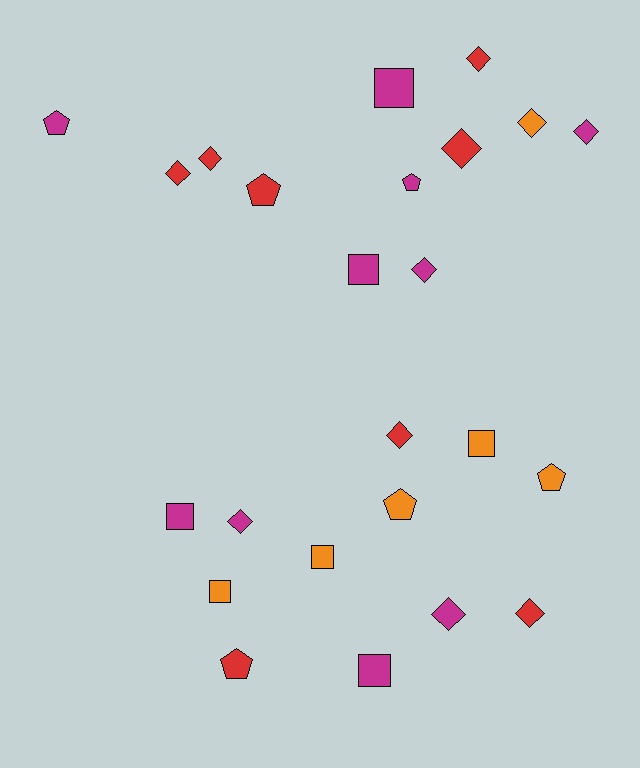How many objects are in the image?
There are 24 objects.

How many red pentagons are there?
There are 2 red pentagons.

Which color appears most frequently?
Magenta, with 10 objects.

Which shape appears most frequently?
Diamond, with 11 objects.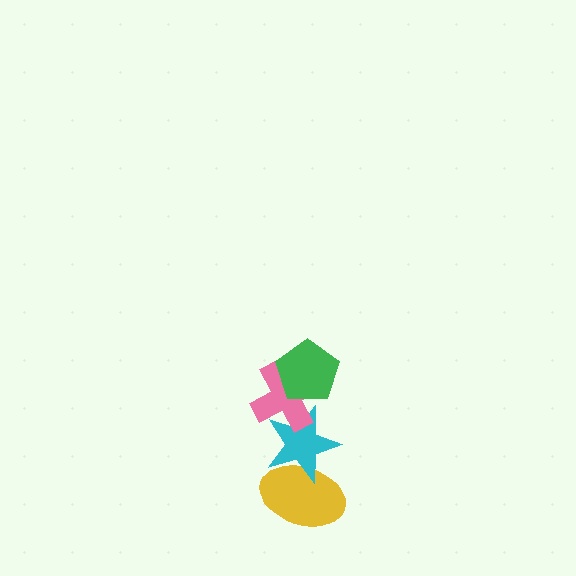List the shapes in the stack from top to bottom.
From top to bottom: the green pentagon, the pink cross, the cyan star, the yellow ellipse.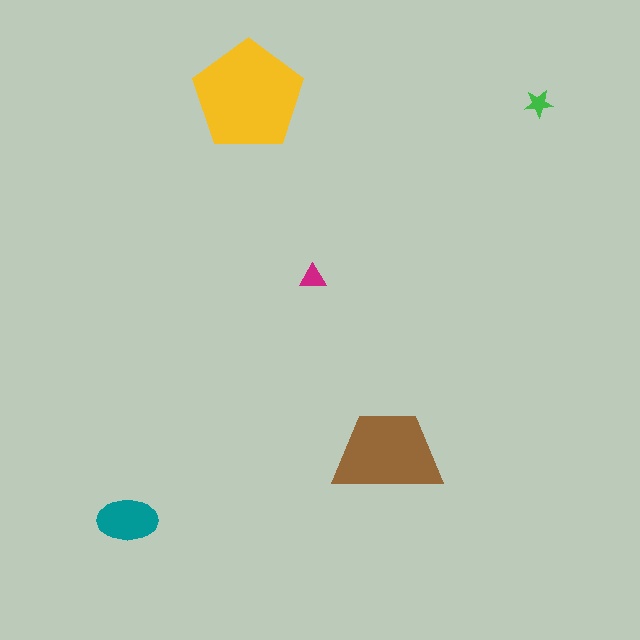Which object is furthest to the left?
The teal ellipse is leftmost.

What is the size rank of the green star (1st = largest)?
5th.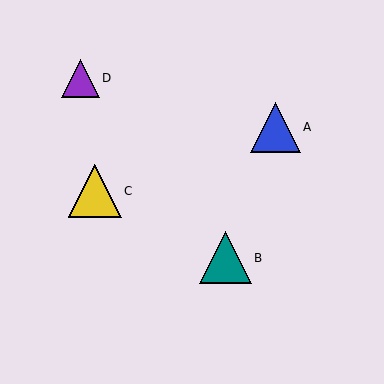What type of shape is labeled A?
Shape A is a blue triangle.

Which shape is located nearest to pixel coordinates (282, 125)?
The blue triangle (labeled A) at (275, 127) is nearest to that location.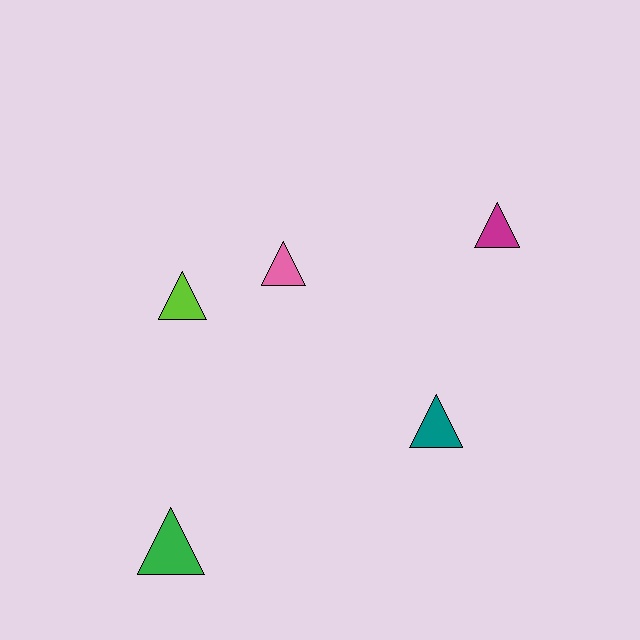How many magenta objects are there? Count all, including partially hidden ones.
There is 1 magenta object.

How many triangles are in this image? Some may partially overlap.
There are 5 triangles.